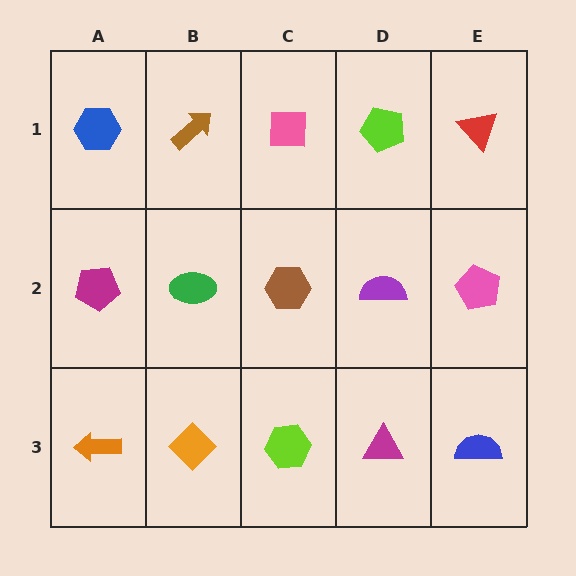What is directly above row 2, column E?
A red triangle.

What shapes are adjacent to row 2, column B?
A brown arrow (row 1, column B), an orange diamond (row 3, column B), a magenta pentagon (row 2, column A), a brown hexagon (row 2, column C).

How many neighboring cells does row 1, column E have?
2.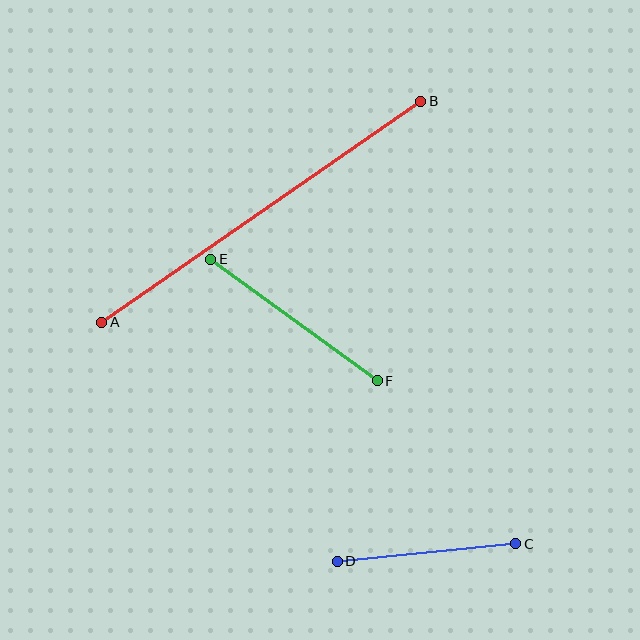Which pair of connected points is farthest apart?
Points A and B are farthest apart.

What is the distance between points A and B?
The distance is approximately 389 pixels.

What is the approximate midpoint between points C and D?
The midpoint is at approximately (426, 553) pixels.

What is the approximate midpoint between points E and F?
The midpoint is at approximately (294, 320) pixels.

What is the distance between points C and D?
The distance is approximately 179 pixels.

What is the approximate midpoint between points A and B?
The midpoint is at approximately (261, 212) pixels.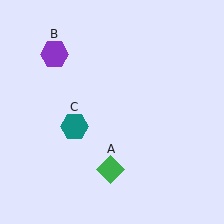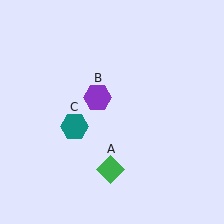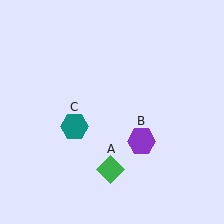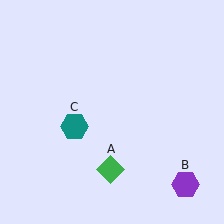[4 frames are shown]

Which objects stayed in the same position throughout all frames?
Green diamond (object A) and teal hexagon (object C) remained stationary.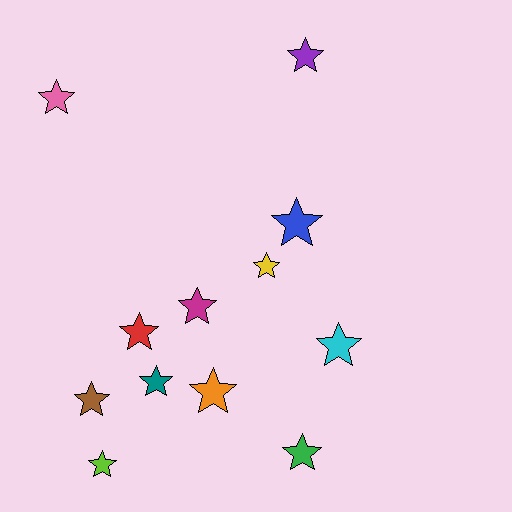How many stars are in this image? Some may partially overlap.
There are 12 stars.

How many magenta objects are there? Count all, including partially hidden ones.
There is 1 magenta object.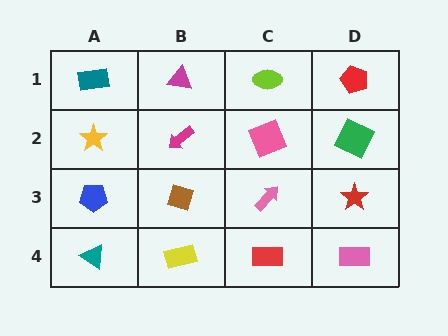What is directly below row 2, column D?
A red star.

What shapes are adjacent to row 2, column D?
A red pentagon (row 1, column D), a red star (row 3, column D), a pink square (row 2, column C).